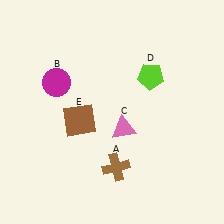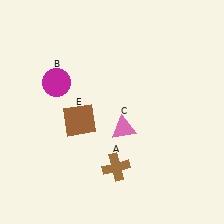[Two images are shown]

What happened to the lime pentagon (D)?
The lime pentagon (D) was removed in Image 2. It was in the top-right area of Image 1.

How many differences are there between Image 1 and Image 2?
There is 1 difference between the two images.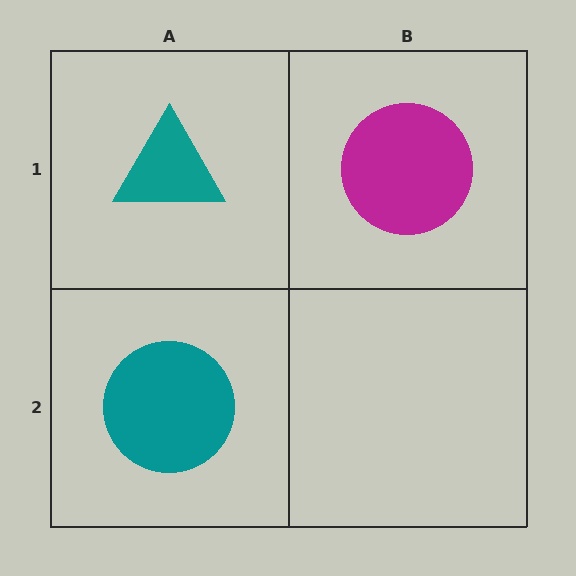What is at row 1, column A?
A teal triangle.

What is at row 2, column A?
A teal circle.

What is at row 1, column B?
A magenta circle.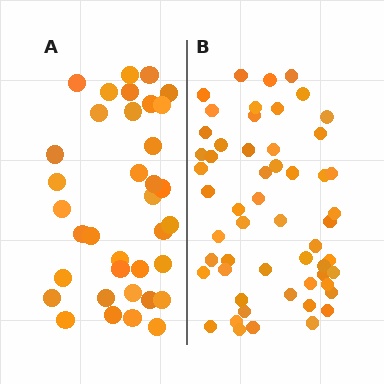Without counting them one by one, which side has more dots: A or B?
Region B (the right region) has more dots.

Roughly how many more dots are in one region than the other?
Region B has approximately 20 more dots than region A.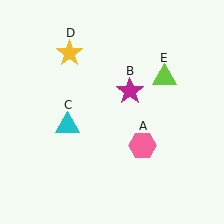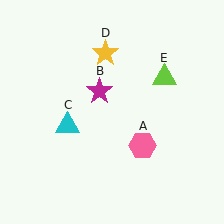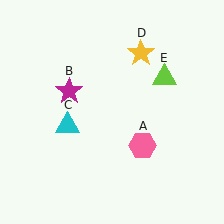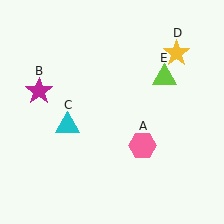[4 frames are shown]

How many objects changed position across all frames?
2 objects changed position: magenta star (object B), yellow star (object D).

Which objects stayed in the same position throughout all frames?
Pink hexagon (object A) and cyan triangle (object C) and lime triangle (object E) remained stationary.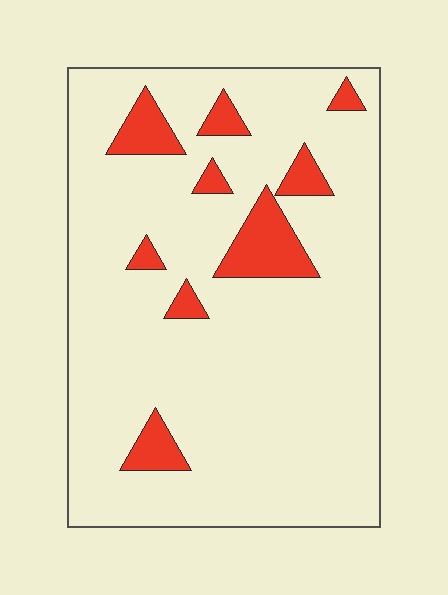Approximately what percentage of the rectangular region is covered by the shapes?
Approximately 10%.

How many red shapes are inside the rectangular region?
9.